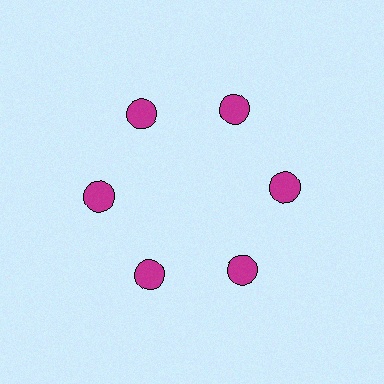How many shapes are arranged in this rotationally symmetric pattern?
There are 6 shapes, arranged in 6 groups of 1.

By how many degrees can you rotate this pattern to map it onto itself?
The pattern maps onto itself every 60 degrees of rotation.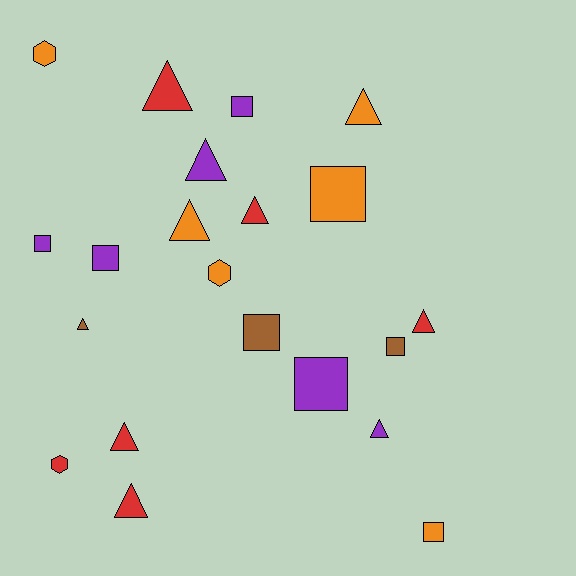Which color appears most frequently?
Red, with 6 objects.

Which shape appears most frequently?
Triangle, with 10 objects.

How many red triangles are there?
There are 5 red triangles.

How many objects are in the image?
There are 21 objects.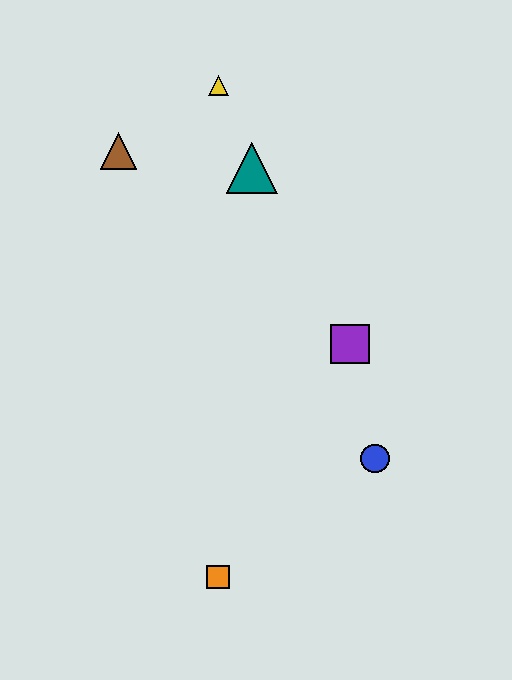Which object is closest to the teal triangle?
The yellow triangle is closest to the teal triangle.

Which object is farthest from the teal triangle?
The orange square is farthest from the teal triangle.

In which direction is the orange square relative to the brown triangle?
The orange square is below the brown triangle.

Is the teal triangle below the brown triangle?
Yes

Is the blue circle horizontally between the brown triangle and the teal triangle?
No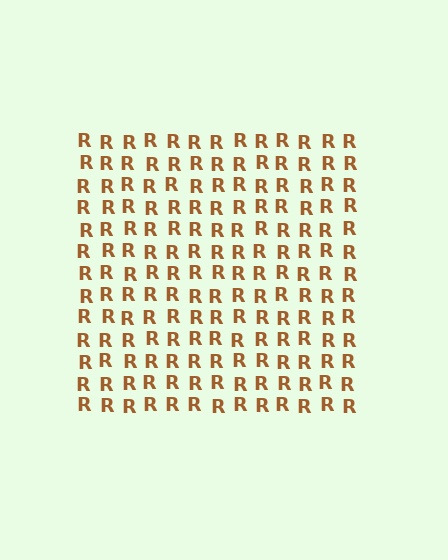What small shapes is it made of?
It is made of small letter R's.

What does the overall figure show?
The overall figure shows a square.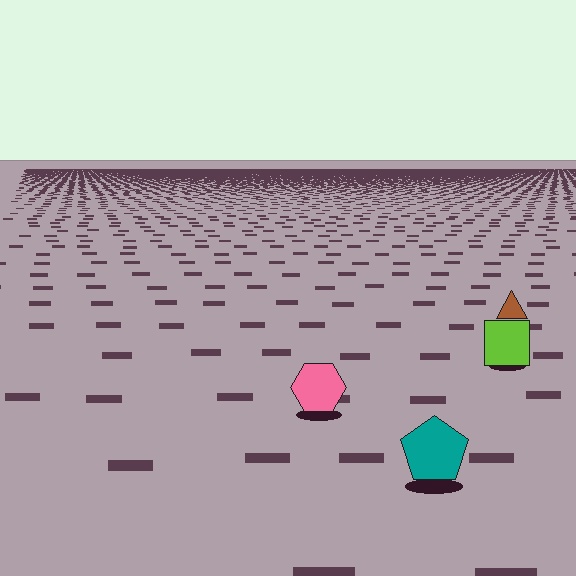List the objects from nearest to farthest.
From nearest to farthest: the teal pentagon, the pink hexagon, the lime square, the brown triangle.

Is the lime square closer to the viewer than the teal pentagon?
No. The teal pentagon is closer — you can tell from the texture gradient: the ground texture is coarser near it.